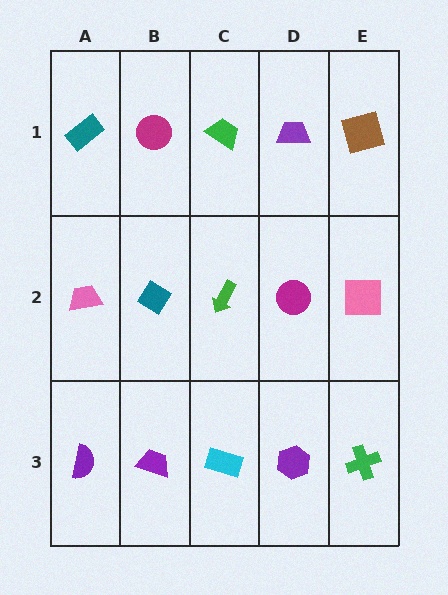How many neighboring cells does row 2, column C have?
4.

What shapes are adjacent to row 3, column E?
A pink square (row 2, column E), a purple hexagon (row 3, column D).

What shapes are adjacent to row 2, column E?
A brown square (row 1, column E), a green cross (row 3, column E), a magenta circle (row 2, column D).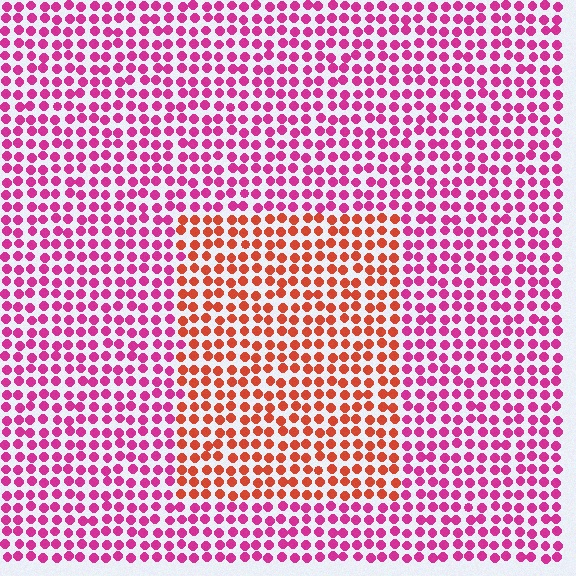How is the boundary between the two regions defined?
The boundary is defined purely by a slight shift in hue (about 46 degrees). Spacing, size, and orientation are identical on both sides.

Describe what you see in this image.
The image is filled with small magenta elements in a uniform arrangement. A rectangle-shaped region is visible where the elements are tinted to a slightly different hue, forming a subtle color boundary.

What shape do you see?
I see a rectangle.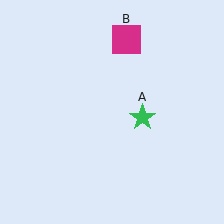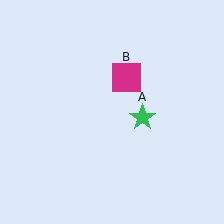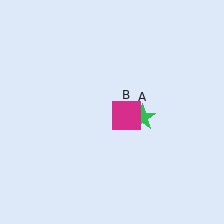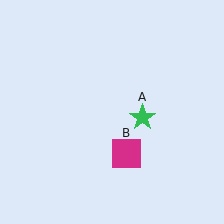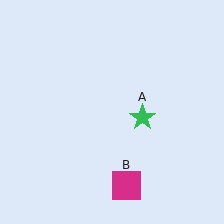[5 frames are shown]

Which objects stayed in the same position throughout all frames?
Green star (object A) remained stationary.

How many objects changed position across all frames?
1 object changed position: magenta square (object B).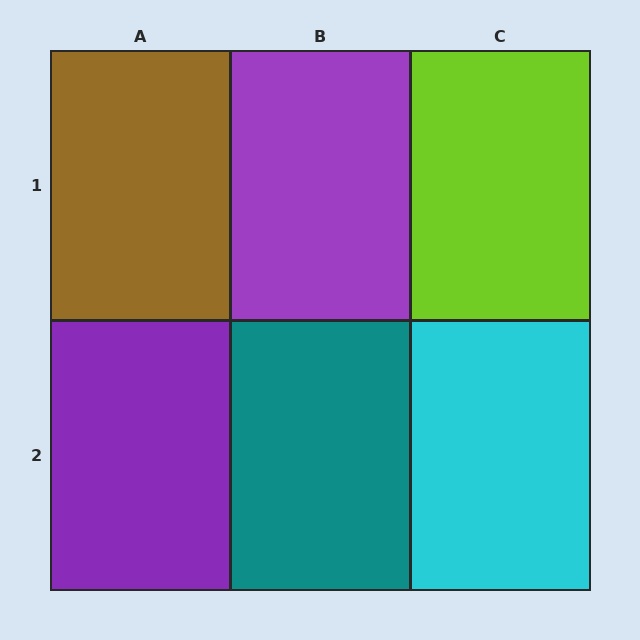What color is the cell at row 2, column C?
Cyan.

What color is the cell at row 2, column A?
Purple.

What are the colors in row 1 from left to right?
Brown, purple, lime.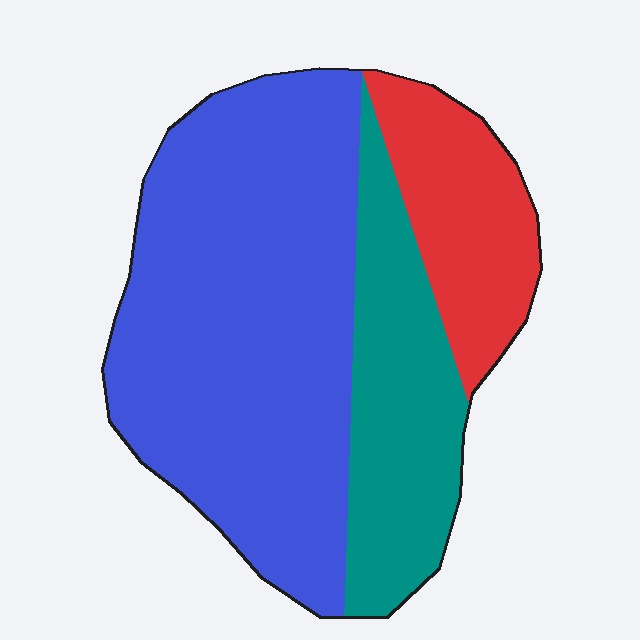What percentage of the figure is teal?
Teal covers roughly 25% of the figure.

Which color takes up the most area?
Blue, at roughly 60%.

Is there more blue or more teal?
Blue.